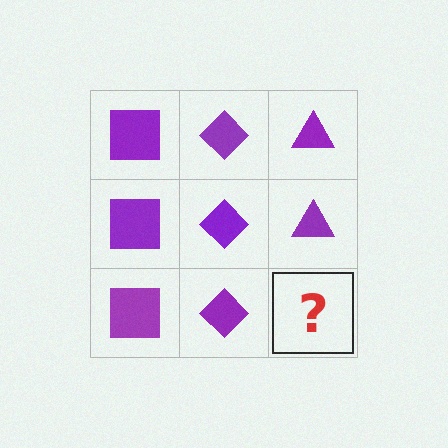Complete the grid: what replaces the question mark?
The question mark should be replaced with a purple triangle.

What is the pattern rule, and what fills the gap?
The rule is that each column has a consistent shape. The gap should be filled with a purple triangle.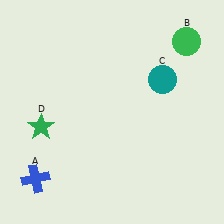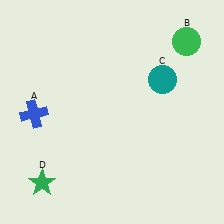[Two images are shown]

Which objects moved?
The objects that moved are: the blue cross (A), the green star (D).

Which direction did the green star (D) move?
The green star (D) moved down.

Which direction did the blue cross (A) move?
The blue cross (A) moved up.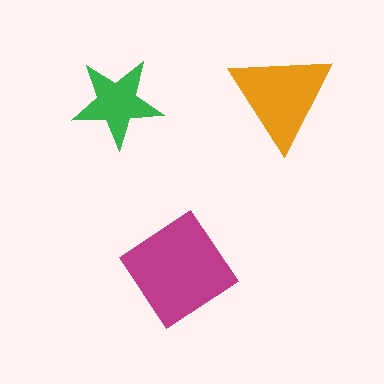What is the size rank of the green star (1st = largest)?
3rd.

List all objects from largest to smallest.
The magenta diamond, the orange triangle, the green star.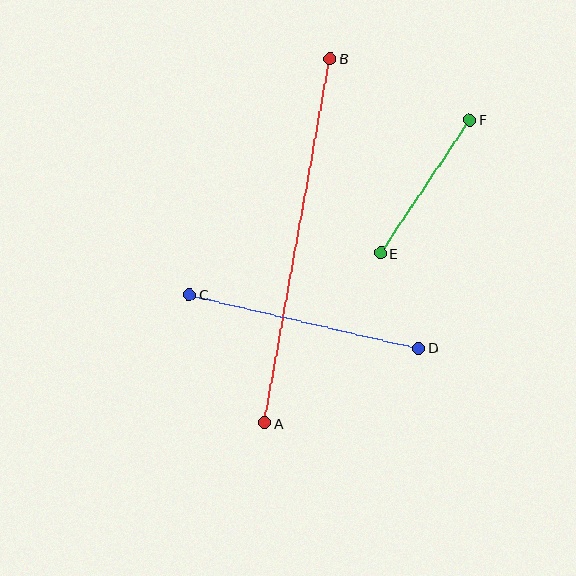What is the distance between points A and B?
The distance is approximately 370 pixels.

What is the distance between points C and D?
The distance is approximately 235 pixels.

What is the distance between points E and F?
The distance is approximately 161 pixels.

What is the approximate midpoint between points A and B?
The midpoint is at approximately (297, 241) pixels.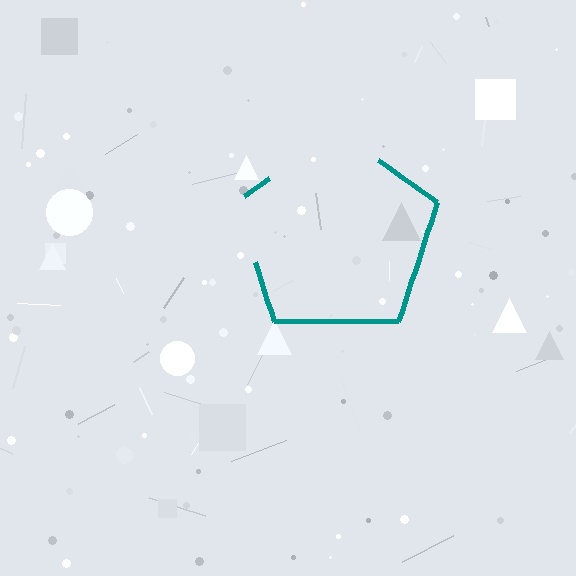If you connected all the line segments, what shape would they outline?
They would outline a pentagon.